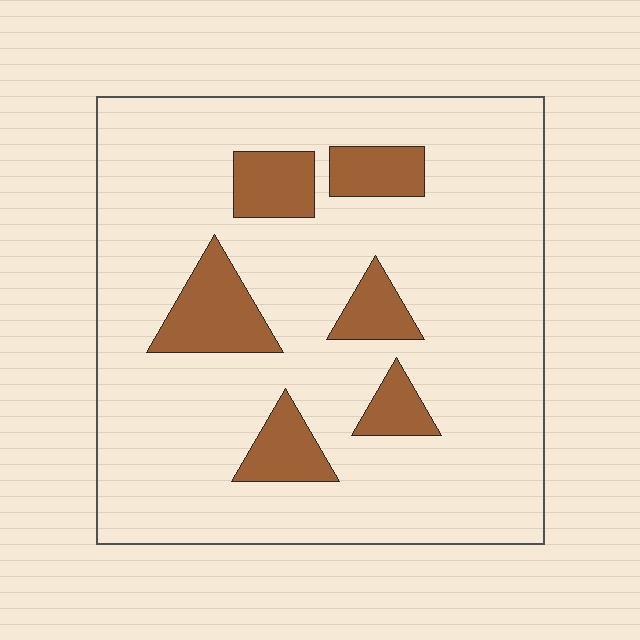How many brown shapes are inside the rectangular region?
6.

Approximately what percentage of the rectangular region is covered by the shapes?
Approximately 15%.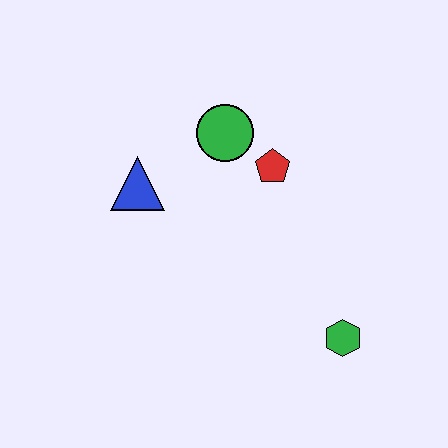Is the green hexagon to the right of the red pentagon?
Yes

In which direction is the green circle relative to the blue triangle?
The green circle is to the right of the blue triangle.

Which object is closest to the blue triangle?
The green circle is closest to the blue triangle.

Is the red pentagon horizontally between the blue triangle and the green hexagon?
Yes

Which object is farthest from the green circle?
The green hexagon is farthest from the green circle.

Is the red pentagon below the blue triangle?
No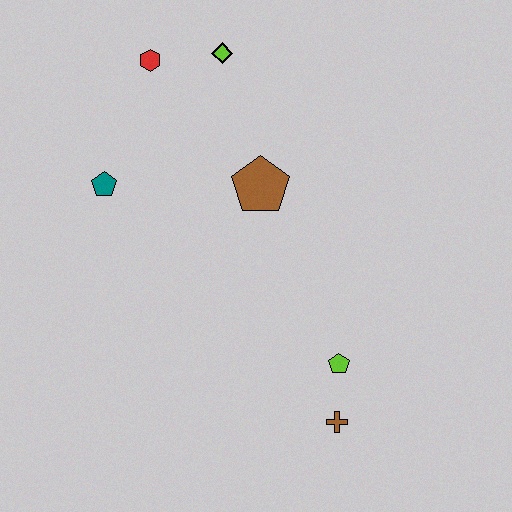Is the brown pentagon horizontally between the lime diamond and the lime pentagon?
Yes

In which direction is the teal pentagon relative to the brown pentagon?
The teal pentagon is to the left of the brown pentagon.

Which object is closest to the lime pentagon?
The brown cross is closest to the lime pentagon.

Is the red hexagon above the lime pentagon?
Yes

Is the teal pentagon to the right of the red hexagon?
No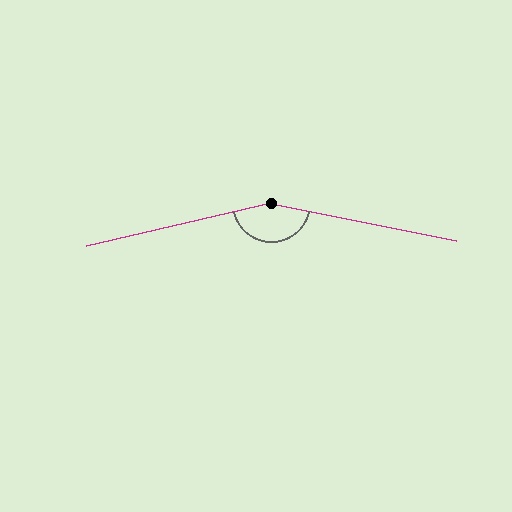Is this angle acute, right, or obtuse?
It is obtuse.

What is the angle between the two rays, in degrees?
Approximately 156 degrees.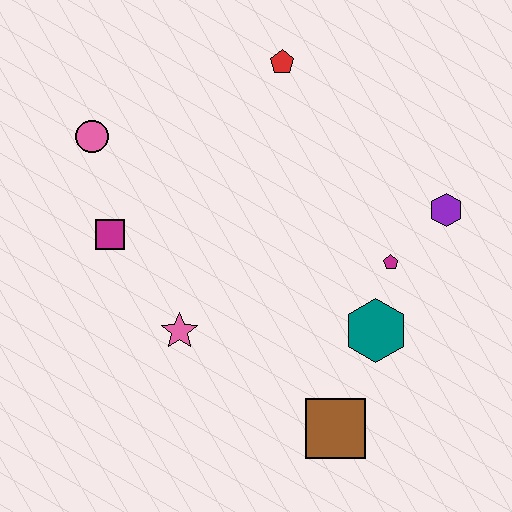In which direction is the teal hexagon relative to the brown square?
The teal hexagon is above the brown square.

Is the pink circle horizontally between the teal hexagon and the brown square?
No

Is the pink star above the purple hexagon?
No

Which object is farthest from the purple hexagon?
The pink circle is farthest from the purple hexagon.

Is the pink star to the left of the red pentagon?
Yes